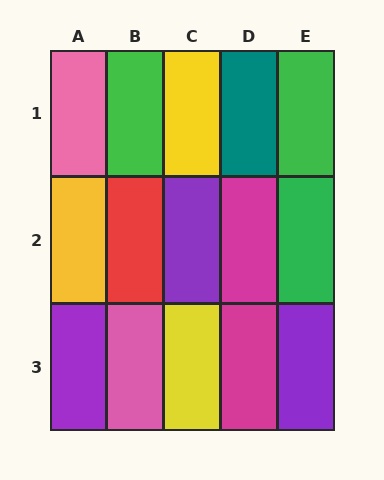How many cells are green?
3 cells are green.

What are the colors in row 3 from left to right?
Purple, pink, yellow, magenta, purple.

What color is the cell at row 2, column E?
Green.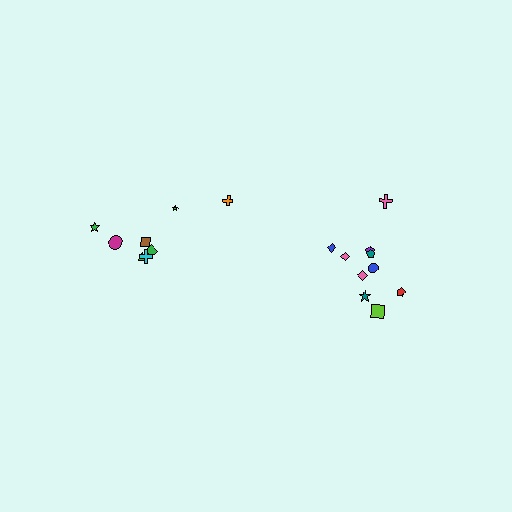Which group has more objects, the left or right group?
The right group.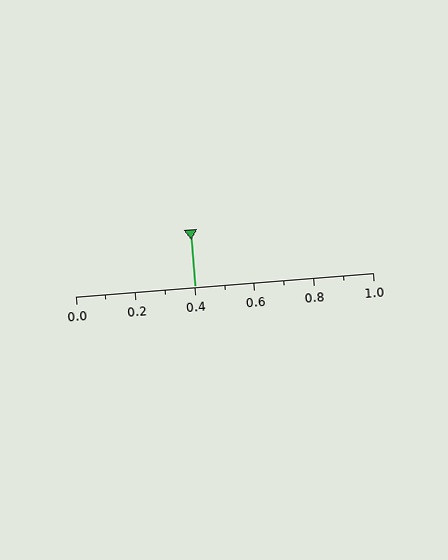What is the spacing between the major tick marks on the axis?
The major ticks are spaced 0.2 apart.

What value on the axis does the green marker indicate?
The marker indicates approximately 0.4.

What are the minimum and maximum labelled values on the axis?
The axis runs from 0.0 to 1.0.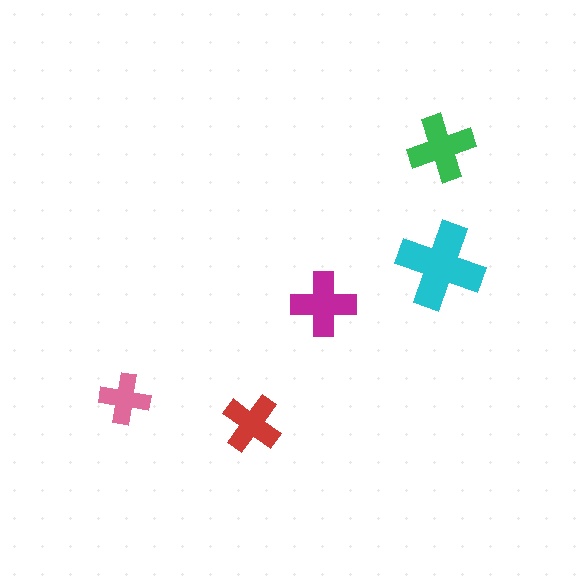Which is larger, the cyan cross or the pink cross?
The cyan one.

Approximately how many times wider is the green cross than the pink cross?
About 1.5 times wider.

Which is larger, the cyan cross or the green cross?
The cyan one.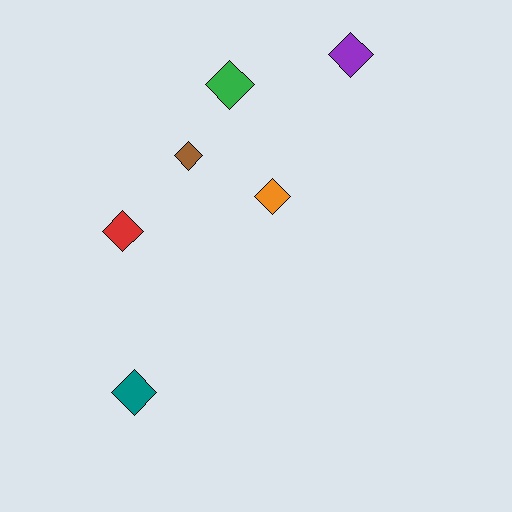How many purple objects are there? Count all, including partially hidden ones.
There is 1 purple object.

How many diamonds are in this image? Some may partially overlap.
There are 6 diamonds.